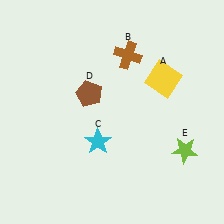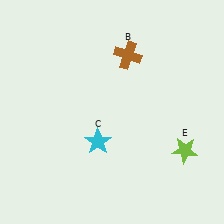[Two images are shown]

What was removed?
The brown pentagon (D), the yellow square (A) were removed in Image 2.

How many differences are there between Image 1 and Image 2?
There are 2 differences between the two images.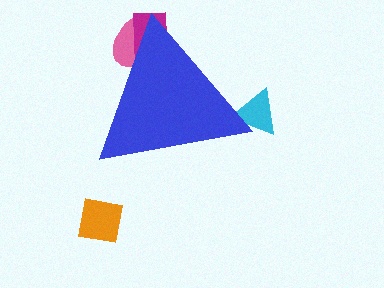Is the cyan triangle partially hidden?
Yes, the cyan triangle is partially hidden behind the blue triangle.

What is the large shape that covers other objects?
A blue triangle.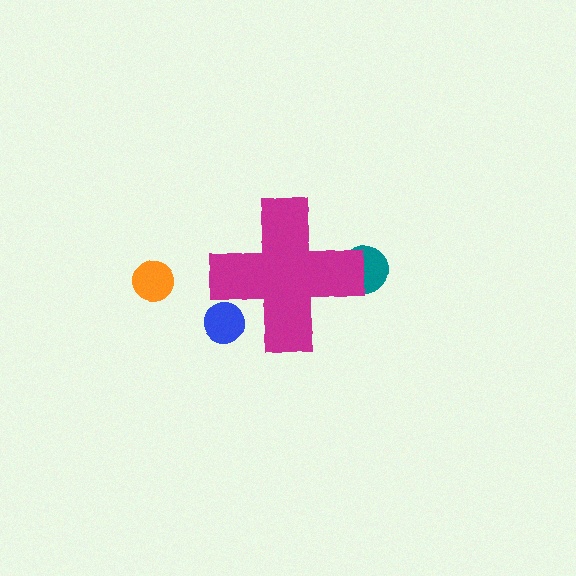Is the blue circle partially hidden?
Yes, the blue circle is partially hidden behind the magenta cross.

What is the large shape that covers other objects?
A magenta cross.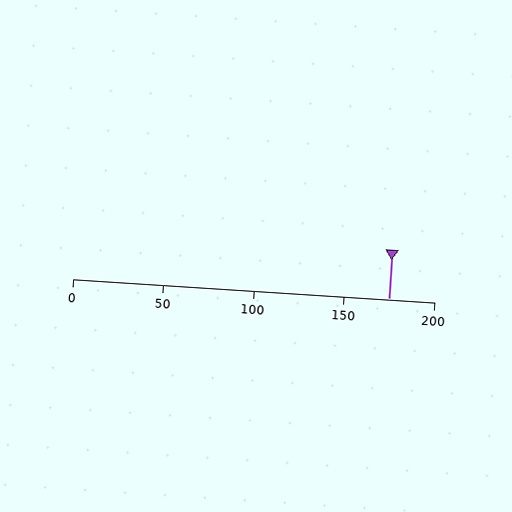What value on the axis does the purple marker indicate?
The marker indicates approximately 175.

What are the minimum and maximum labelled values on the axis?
The axis runs from 0 to 200.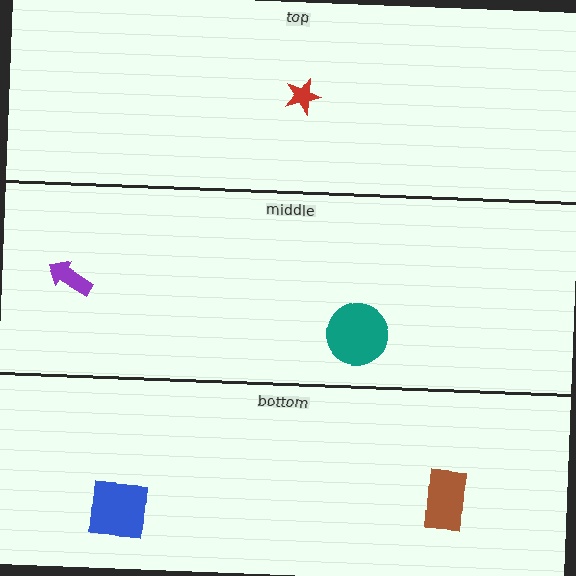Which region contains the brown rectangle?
The bottom region.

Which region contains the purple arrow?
The middle region.